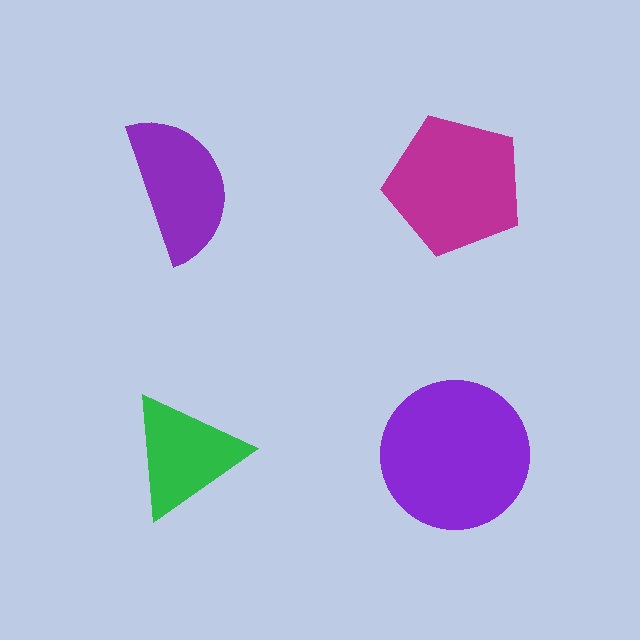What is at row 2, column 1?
A green triangle.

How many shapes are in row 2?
2 shapes.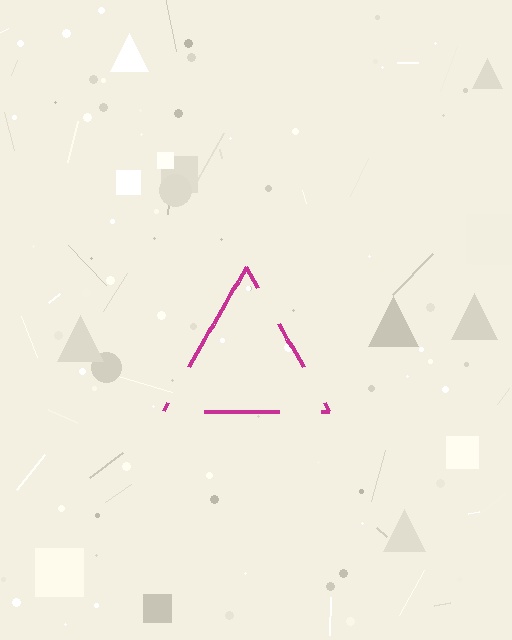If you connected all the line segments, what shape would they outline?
They would outline a triangle.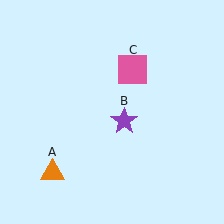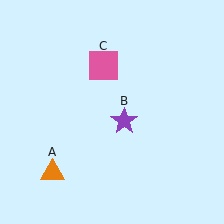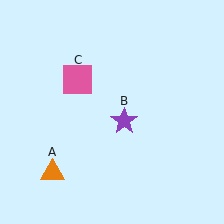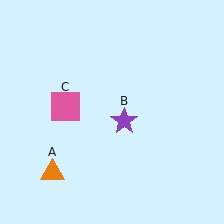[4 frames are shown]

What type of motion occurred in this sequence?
The pink square (object C) rotated counterclockwise around the center of the scene.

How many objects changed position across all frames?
1 object changed position: pink square (object C).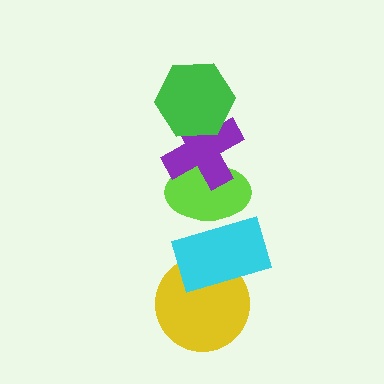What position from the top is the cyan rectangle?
The cyan rectangle is 4th from the top.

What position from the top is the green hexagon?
The green hexagon is 1st from the top.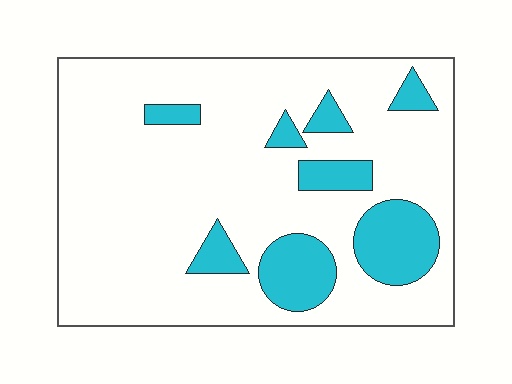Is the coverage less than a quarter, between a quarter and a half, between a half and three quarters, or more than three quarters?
Less than a quarter.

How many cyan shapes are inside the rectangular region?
8.